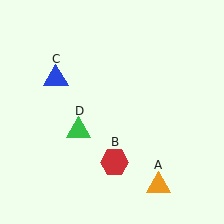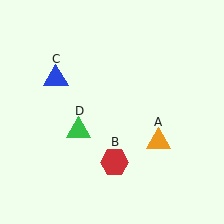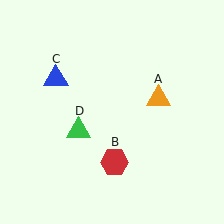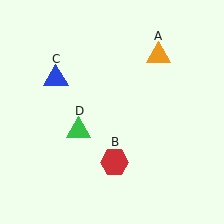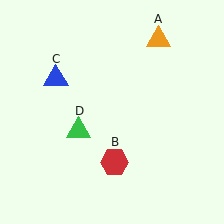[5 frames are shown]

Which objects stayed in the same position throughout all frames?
Red hexagon (object B) and blue triangle (object C) and green triangle (object D) remained stationary.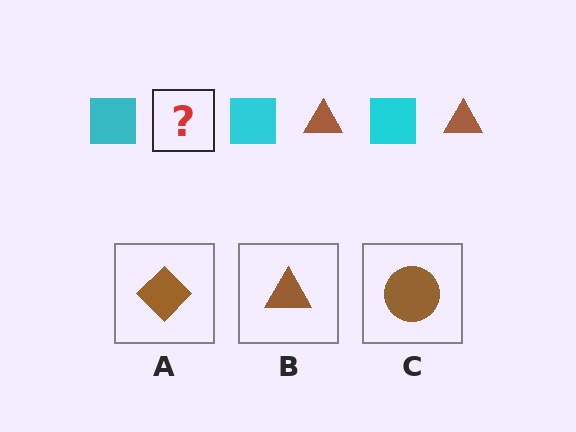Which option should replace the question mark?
Option B.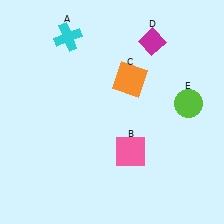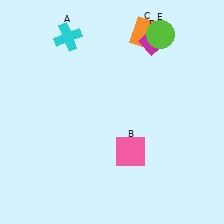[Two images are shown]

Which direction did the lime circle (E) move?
The lime circle (E) moved up.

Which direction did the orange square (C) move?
The orange square (C) moved up.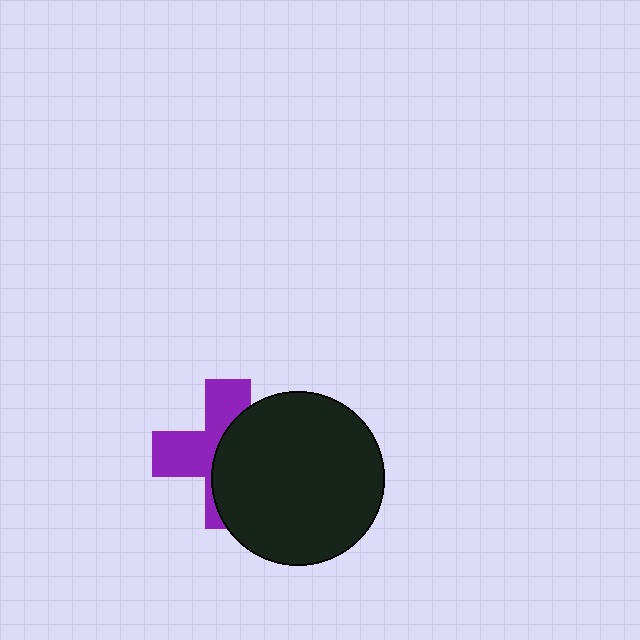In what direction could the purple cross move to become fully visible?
The purple cross could move left. That would shift it out from behind the black circle entirely.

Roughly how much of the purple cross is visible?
About half of it is visible (roughly 47%).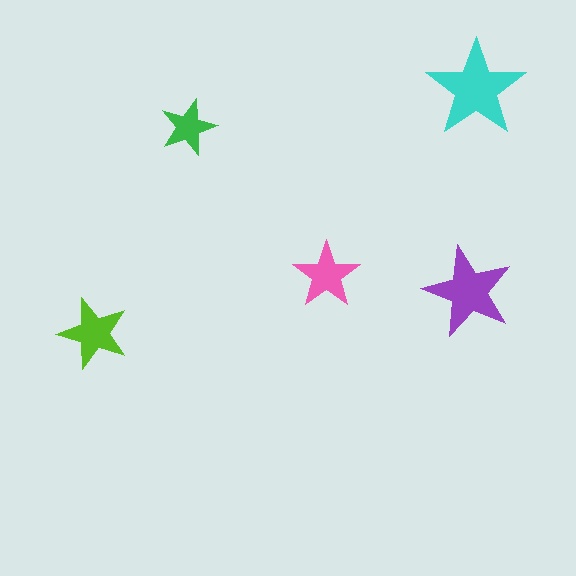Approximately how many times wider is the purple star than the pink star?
About 1.5 times wider.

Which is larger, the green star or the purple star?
The purple one.